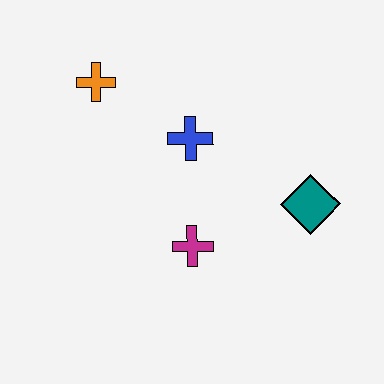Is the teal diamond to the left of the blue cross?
No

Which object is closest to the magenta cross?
The blue cross is closest to the magenta cross.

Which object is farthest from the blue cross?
The teal diamond is farthest from the blue cross.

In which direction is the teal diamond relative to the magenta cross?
The teal diamond is to the right of the magenta cross.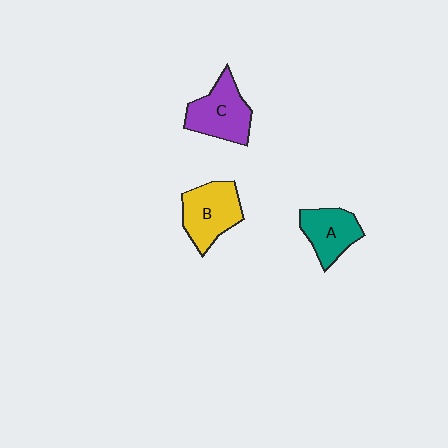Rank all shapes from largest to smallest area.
From largest to smallest: C (purple), B (yellow), A (teal).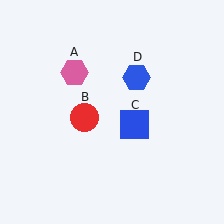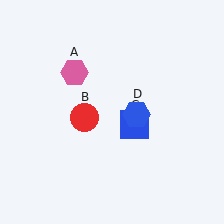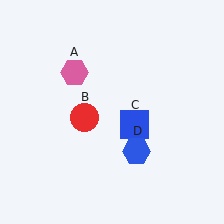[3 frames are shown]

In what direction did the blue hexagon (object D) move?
The blue hexagon (object D) moved down.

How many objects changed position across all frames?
1 object changed position: blue hexagon (object D).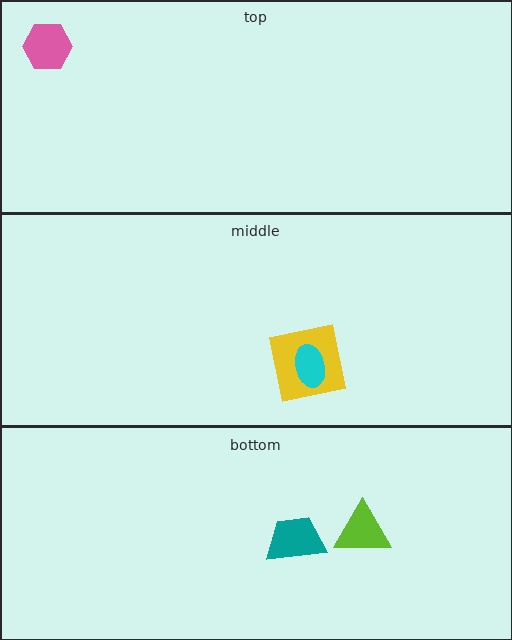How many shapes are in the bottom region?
2.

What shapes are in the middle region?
The yellow square, the cyan ellipse.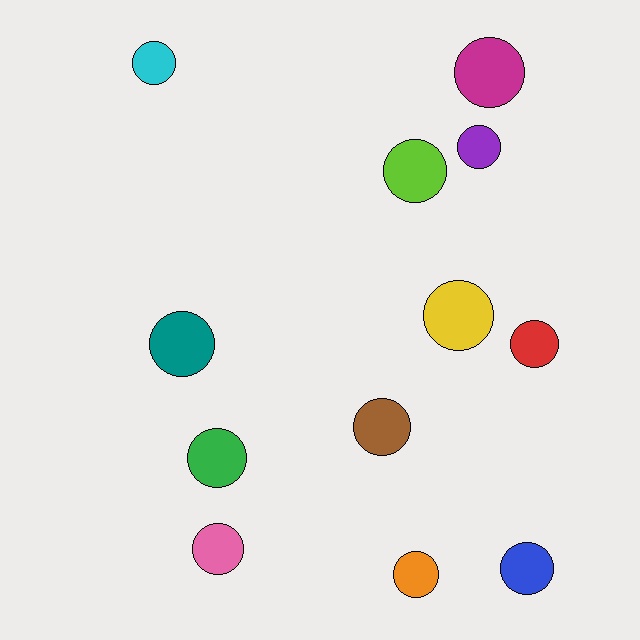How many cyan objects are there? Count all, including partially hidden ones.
There is 1 cyan object.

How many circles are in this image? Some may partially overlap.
There are 12 circles.